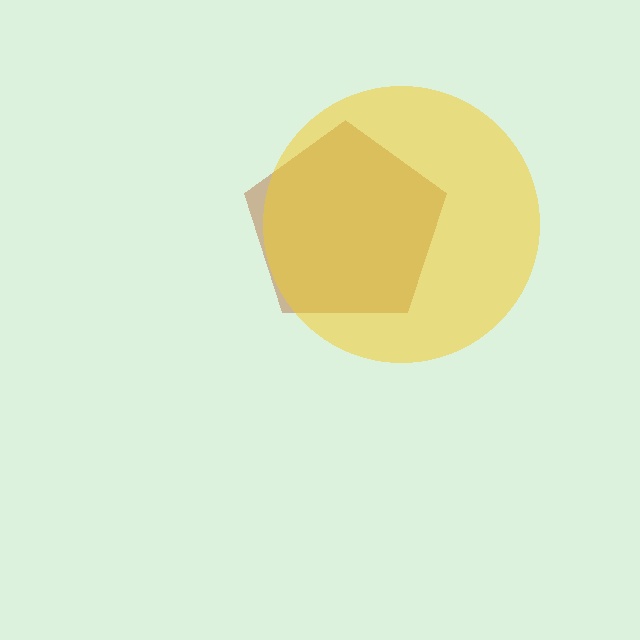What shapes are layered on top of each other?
The layered shapes are: a brown pentagon, a yellow circle.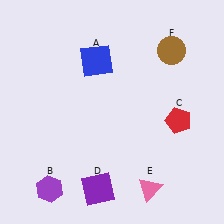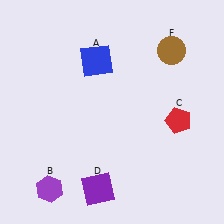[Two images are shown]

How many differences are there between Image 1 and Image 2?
There is 1 difference between the two images.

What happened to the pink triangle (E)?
The pink triangle (E) was removed in Image 2. It was in the bottom-right area of Image 1.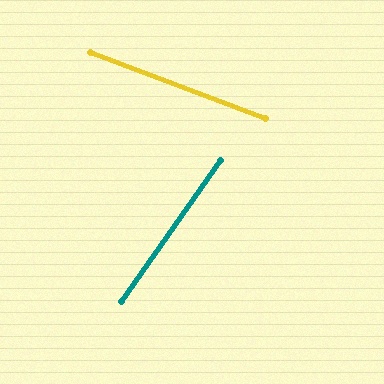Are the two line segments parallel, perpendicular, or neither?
Neither parallel nor perpendicular — they differ by about 75°.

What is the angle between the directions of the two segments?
Approximately 75 degrees.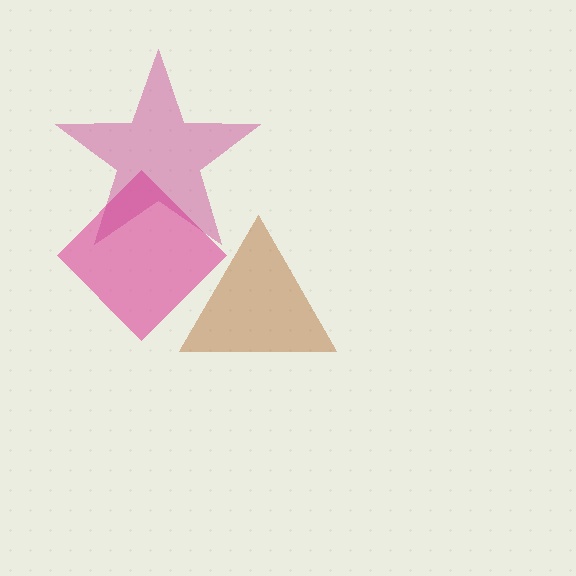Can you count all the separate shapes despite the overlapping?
Yes, there are 3 separate shapes.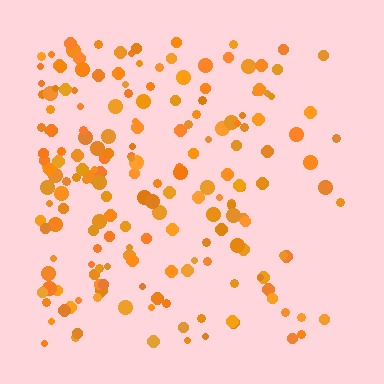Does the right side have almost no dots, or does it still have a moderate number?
Still a moderate number, just noticeably fewer than the left.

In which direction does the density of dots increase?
From right to left, with the left side densest.